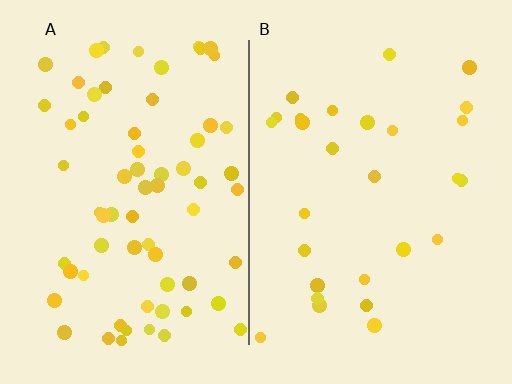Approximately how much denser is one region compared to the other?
Approximately 2.3× — region A over region B.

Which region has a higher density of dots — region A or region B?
A (the left).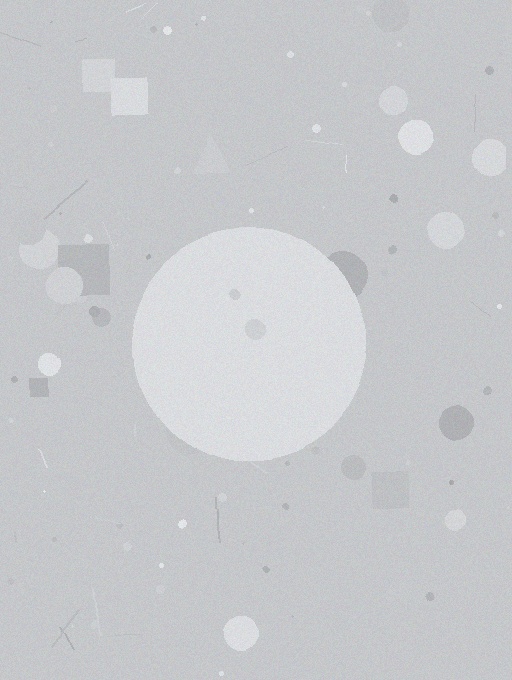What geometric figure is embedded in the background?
A circle is embedded in the background.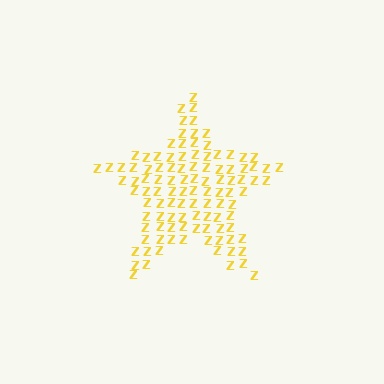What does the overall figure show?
The overall figure shows a star.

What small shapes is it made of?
It is made of small letter Z's.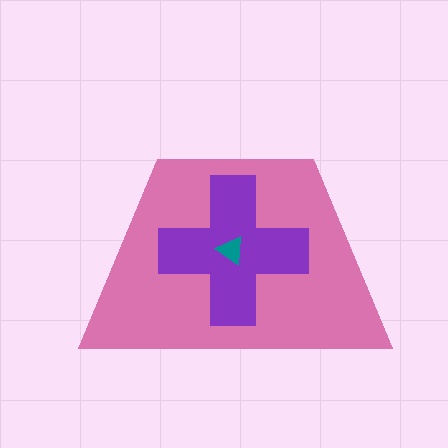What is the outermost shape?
The pink trapezoid.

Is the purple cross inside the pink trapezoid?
Yes.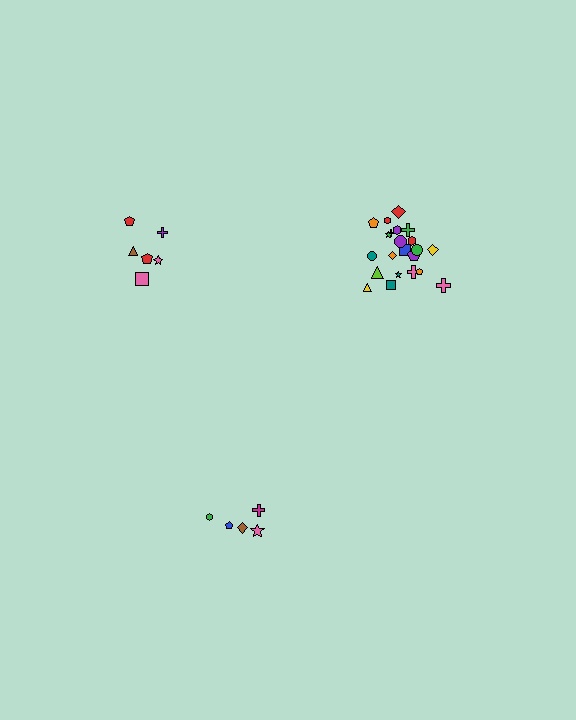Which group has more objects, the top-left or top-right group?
The top-right group.